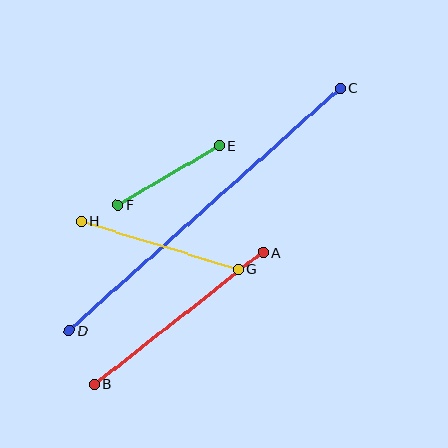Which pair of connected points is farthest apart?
Points C and D are farthest apart.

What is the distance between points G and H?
The distance is approximately 164 pixels.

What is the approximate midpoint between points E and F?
The midpoint is at approximately (169, 175) pixels.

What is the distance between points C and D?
The distance is approximately 364 pixels.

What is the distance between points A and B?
The distance is approximately 215 pixels.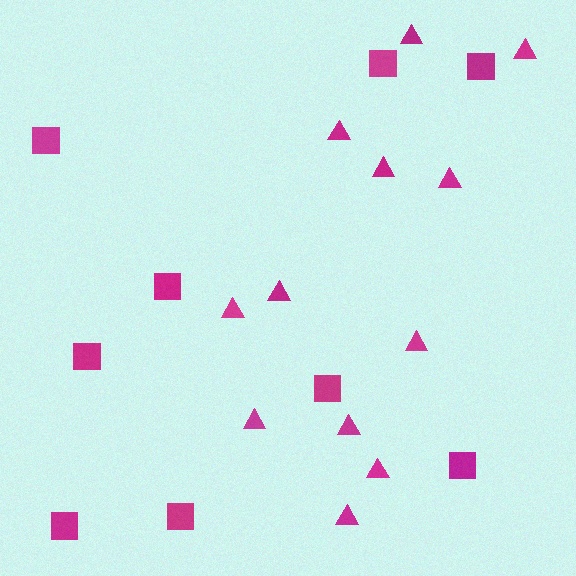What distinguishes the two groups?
There are 2 groups: one group of squares (9) and one group of triangles (12).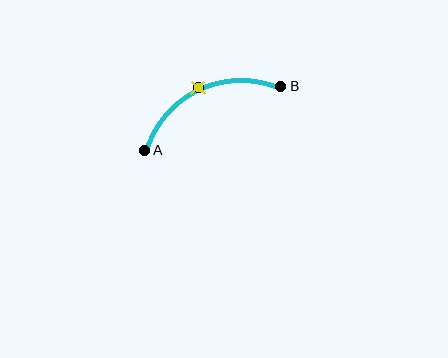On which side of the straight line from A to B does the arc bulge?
The arc bulges above the straight line connecting A and B.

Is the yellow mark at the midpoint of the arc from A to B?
Yes. The yellow mark lies on the arc at equal arc-length from both A and B — it is the arc midpoint.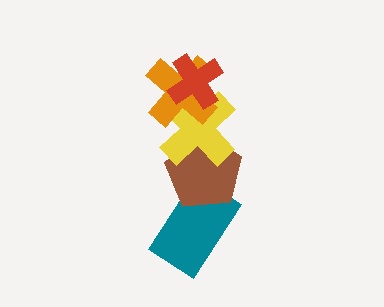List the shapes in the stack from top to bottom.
From top to bottom: the red cross, the orange cross, the yellow cross, the brown pentagon, the teal rectangle.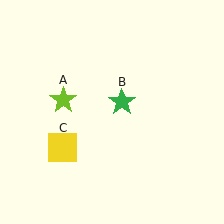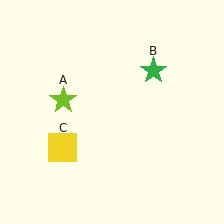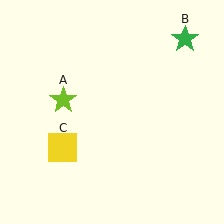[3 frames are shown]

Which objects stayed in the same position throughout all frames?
Lime star (object A) and yellow square (object C) remained stationary.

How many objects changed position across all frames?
1 object changed position: green star (object B).